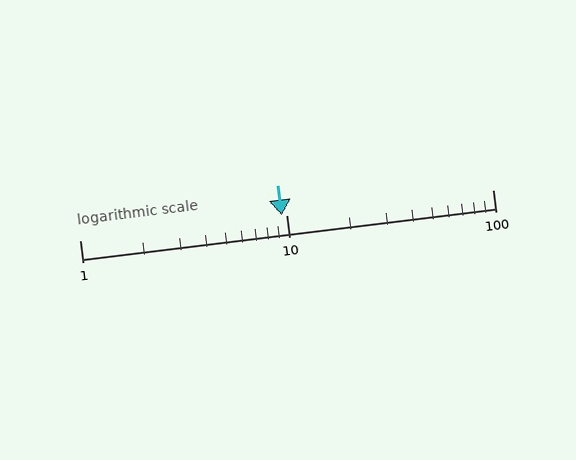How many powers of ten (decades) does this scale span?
The scale spans 2 decades, from 1 to 100.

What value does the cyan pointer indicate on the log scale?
The pointer indicates approximately 9.5.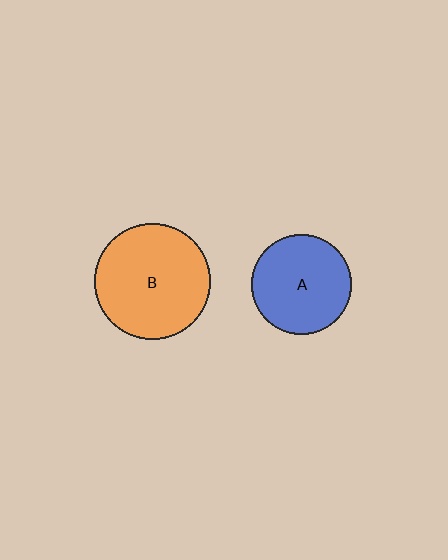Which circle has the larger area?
Circle B (orange).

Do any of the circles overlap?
No, none of the circles overlap.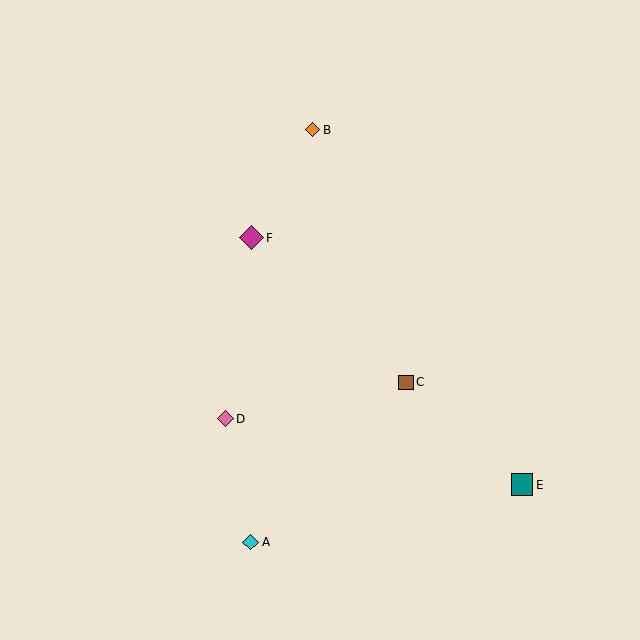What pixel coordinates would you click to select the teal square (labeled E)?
Click at (522, 485) to select the teal square E.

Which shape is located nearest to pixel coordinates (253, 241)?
The magenta diamond (labeled F) at (251, 238) is nearest to that location.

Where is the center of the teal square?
The center of the teal square is at (522, 485).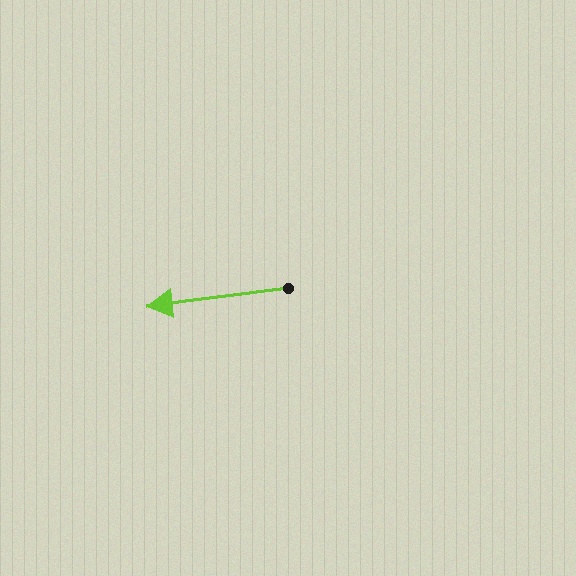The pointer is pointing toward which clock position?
Roughly 9 o'clock.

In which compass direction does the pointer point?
West.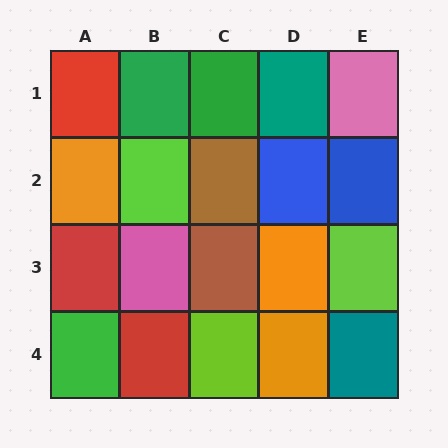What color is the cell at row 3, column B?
Pink.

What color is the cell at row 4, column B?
Red.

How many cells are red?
3 cells are red.